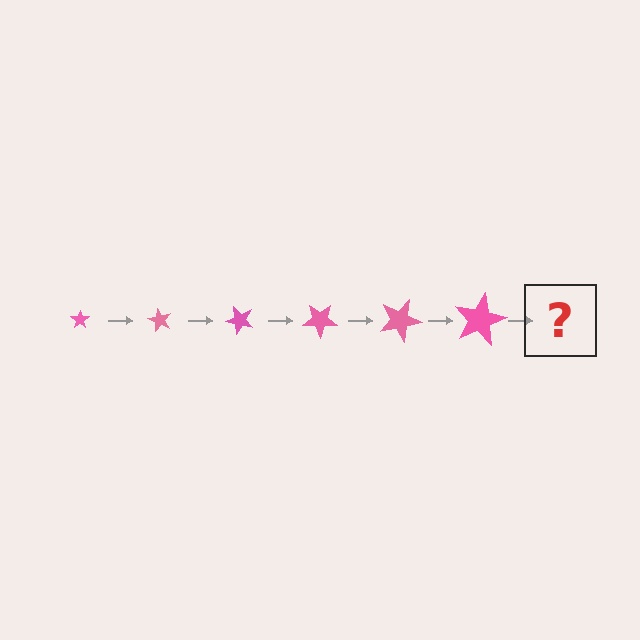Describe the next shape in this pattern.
It should be a star, larger than the previous one and rotated 360 degrees from the start.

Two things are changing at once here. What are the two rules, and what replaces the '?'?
The two rules are that the star grows larger each step and it rotates 60 degrees each step. The '?' should be a star, larger than the previous one and rotated 360 degrees from the start.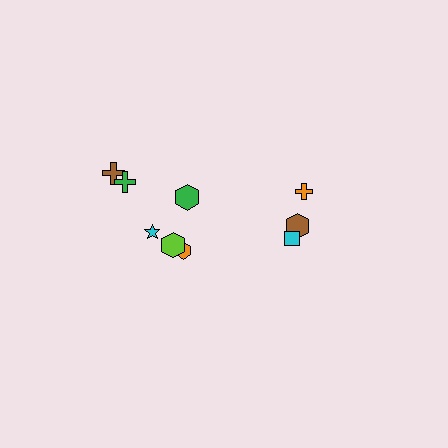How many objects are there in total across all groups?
There are 9 objects.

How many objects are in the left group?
There are 6 objects.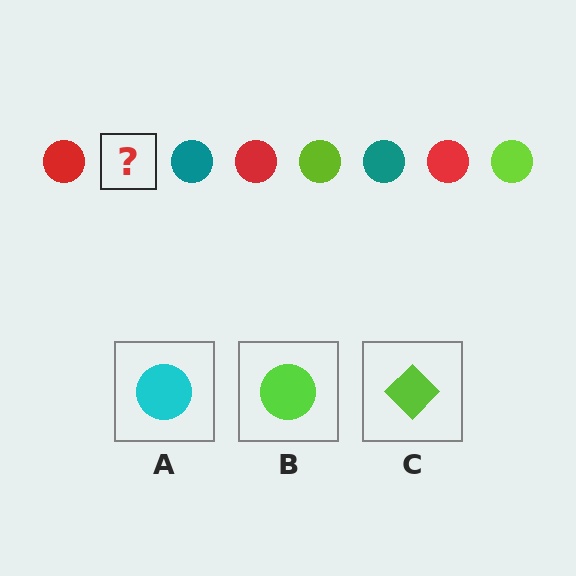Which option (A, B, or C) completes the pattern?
B.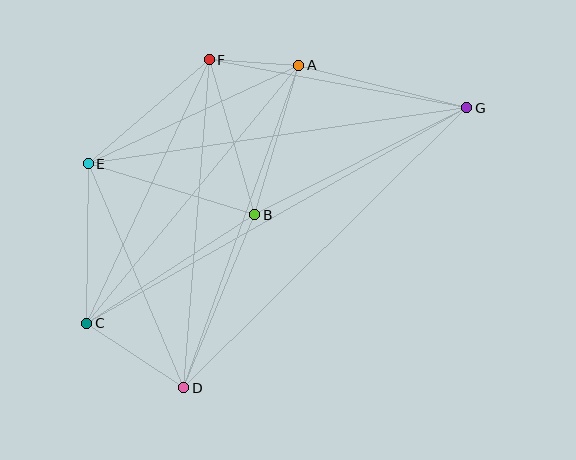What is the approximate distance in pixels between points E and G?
The distance between E and G is approximately 382 pixels.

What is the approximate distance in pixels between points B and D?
The distance between B and D is approximately 187 pixels.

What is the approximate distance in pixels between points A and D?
The distance between A and D is approximately 342 pixels.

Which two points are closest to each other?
Points A and F are closest to each other.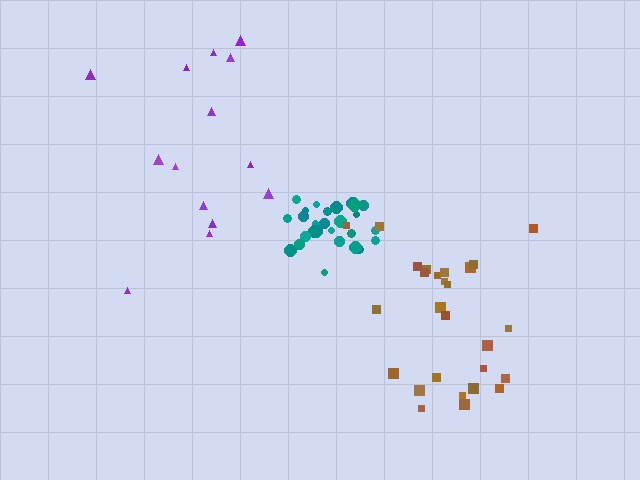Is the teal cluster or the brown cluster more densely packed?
Teal.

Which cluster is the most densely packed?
Teal.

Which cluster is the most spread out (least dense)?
Purple.